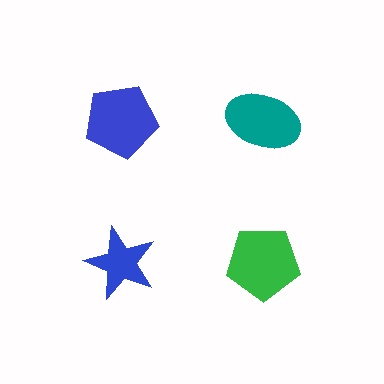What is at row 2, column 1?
A blue star.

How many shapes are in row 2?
2 shapes.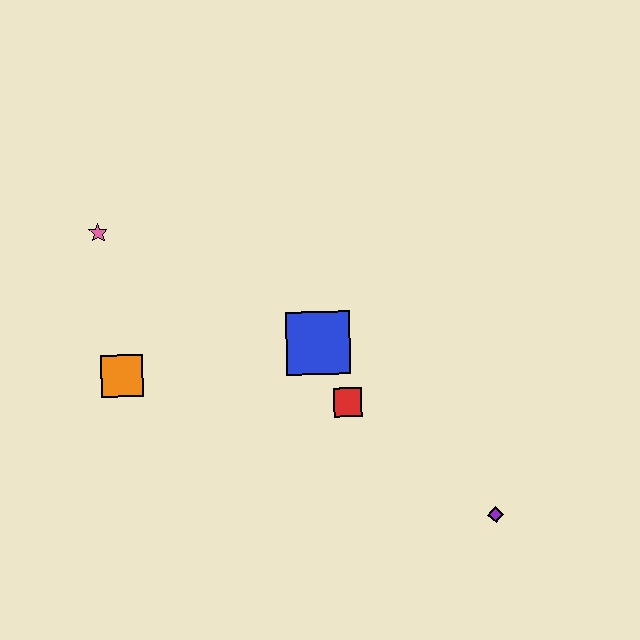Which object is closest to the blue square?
The red square is closest to the blue square.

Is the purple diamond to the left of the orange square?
No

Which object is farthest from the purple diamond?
The pink star is farthest from the purple diamond.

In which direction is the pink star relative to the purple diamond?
The pink star is to the left of the purple diamond.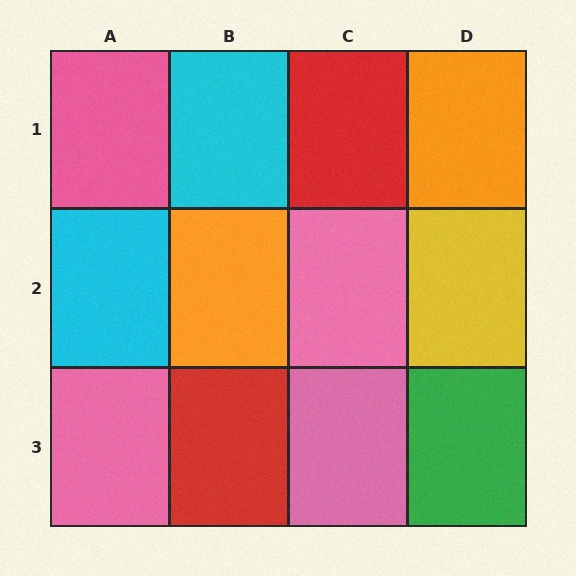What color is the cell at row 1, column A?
Pink.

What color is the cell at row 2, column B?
Orange.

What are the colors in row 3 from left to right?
Pink, red, pink, green.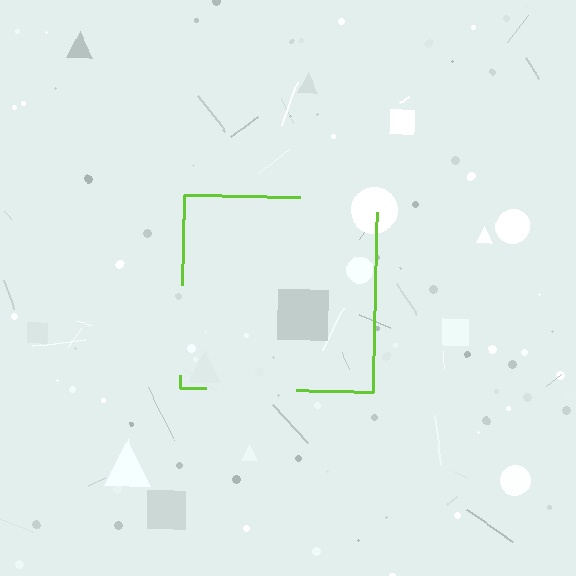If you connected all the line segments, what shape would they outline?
They would outline a square.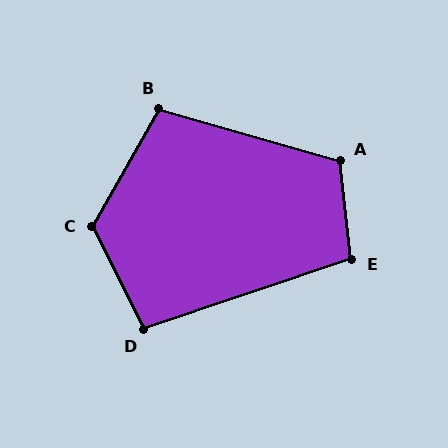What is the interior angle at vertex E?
Approximately 102 degrees (obtuse).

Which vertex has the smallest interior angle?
D, at approximately 98 degrees.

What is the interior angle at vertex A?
Approximately 113 degrees (obtuse).